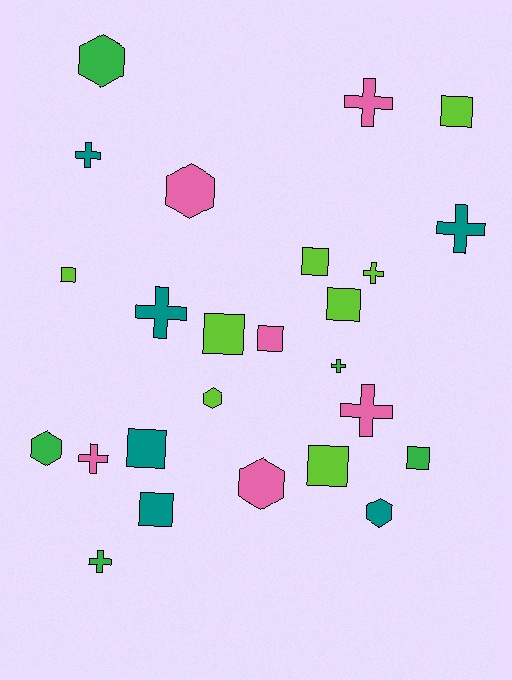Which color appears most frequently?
Lime, with 8 objects.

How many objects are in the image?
There are 25 objects.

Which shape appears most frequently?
Square, with 10 objects.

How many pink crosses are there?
There are 3 pink crosses.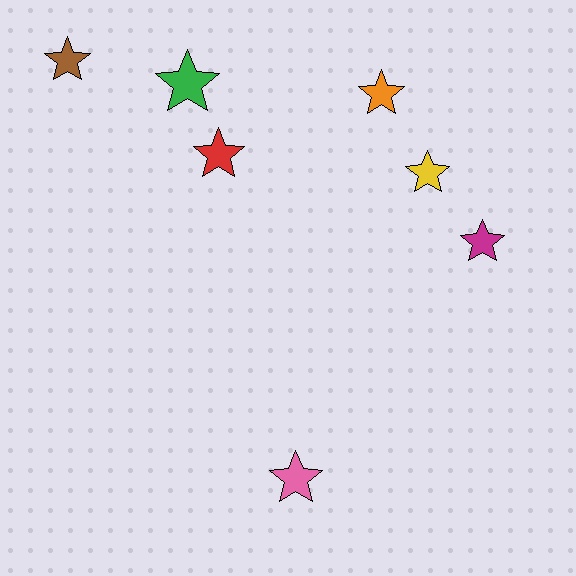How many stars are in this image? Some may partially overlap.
There are 7 stars.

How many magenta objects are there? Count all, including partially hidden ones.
There is 1 magenta object.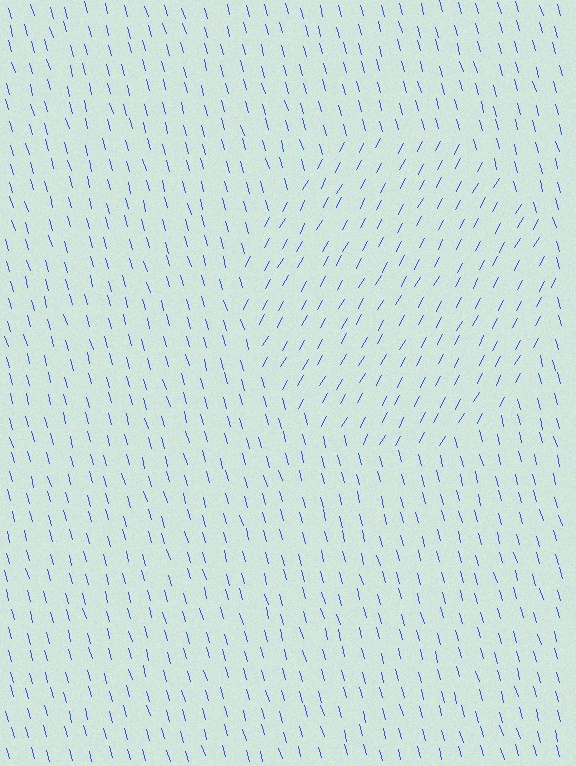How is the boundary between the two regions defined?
The boundary is defined purely by a change in line orientation (approximately 45 degrees difference). All lines are the same color and thickness.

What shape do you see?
I see a circle.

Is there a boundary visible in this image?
Yes, there is a texture boundary formed by a change in line orientation.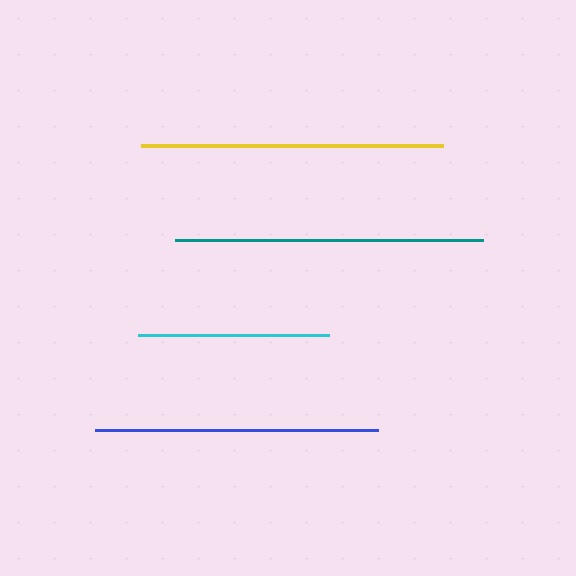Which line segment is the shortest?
The cyan line is the shortest at approximately 191 pixels.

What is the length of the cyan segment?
The cyan segment is approximately 191 pixels long.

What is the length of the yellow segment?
The yellow segment is approximately 302 pixels long.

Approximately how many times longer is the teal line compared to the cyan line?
The teal line is approximately 1.6 times the length of the cyan line.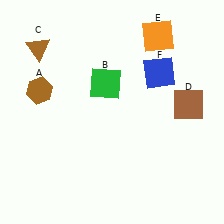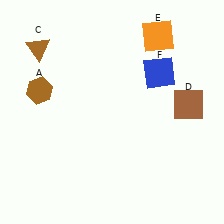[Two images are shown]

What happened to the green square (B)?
The green square (B) was removed in Image 2. It was in the top-left area of Image 1.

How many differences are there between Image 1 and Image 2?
There is 1 difference between the two images.